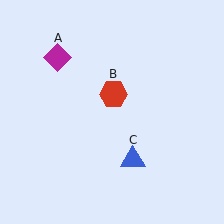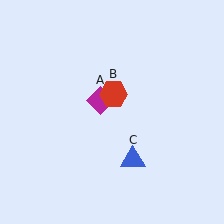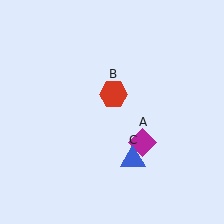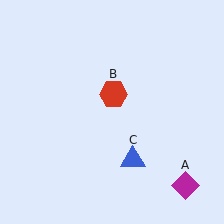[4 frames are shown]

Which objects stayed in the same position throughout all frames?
Red hexagon (object B) and blue triangle (object C) remained stationary.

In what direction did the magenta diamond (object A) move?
The magenta diamond (object A) moved down and to the right.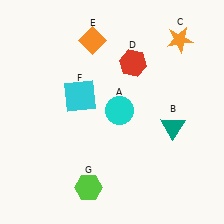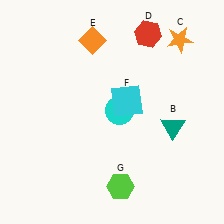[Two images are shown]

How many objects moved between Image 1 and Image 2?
3 objects moved between the two images.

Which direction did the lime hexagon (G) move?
The lime hexagon (G) moved right.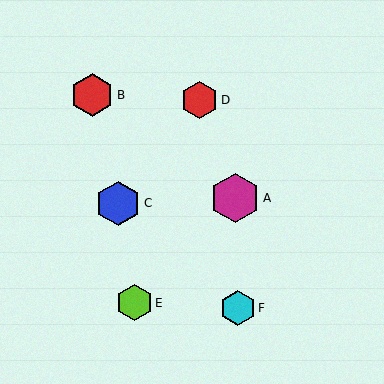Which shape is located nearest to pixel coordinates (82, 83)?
The red hexagon (labeled B) at (92, 95) is nearest to that location.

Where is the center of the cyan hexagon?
The center of the cyan hexagon is at (238, 308).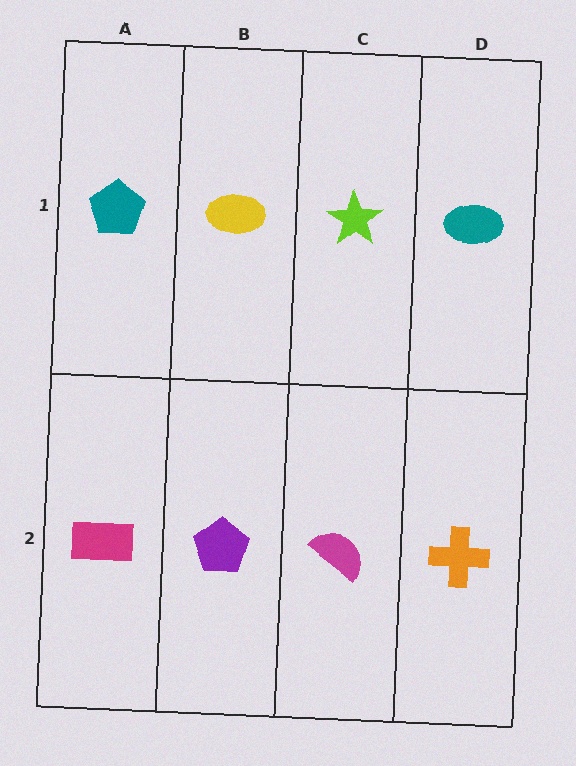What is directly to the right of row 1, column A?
A yellow ellipse.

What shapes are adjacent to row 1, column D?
An orange cross (row 2, column D), a lime star (row 1, column C).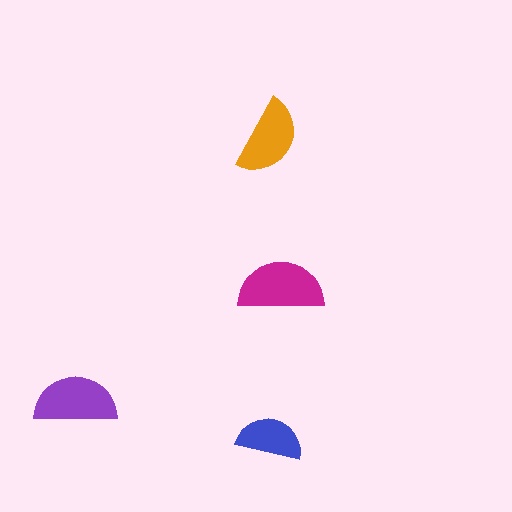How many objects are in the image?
There are 4 objects in the image.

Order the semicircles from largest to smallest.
the magenta one, the purple one, the orange one, the blue one.